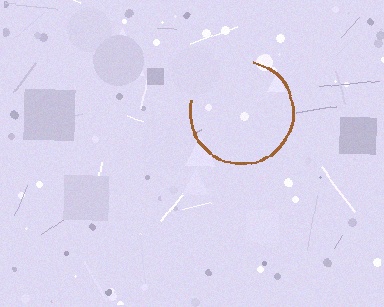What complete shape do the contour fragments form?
The contour fragments form a circle.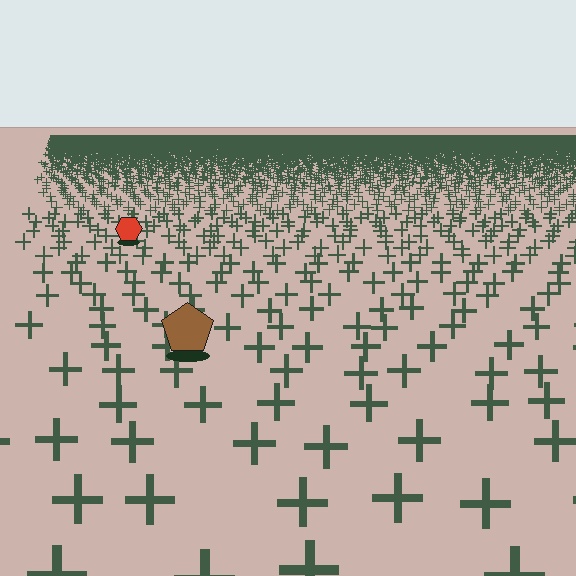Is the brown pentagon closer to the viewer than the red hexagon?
Yes. The brown pentagon is closer — you can tell from the texture gradient: the ground texture is coarser near it.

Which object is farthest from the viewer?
The red hexagon is farthest from the viewer. It appears smaller and the ground texture around it is denser.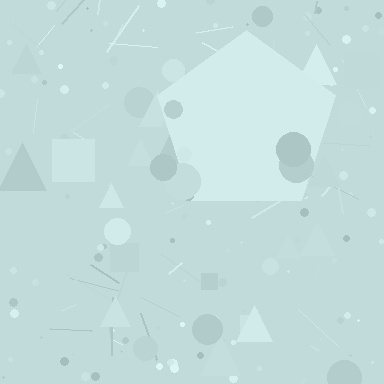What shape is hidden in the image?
A pentagon is hidden in the image.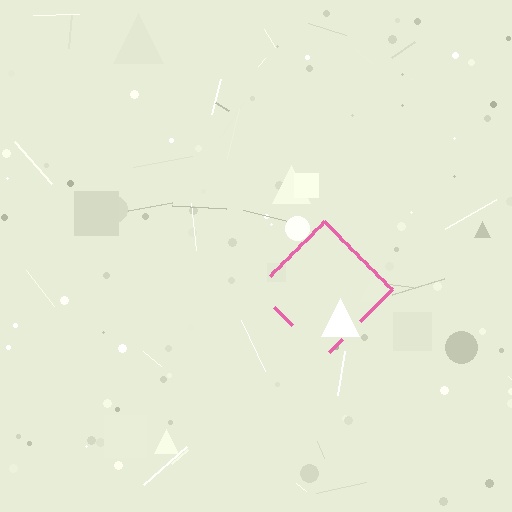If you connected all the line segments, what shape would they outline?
They would outline a diamond.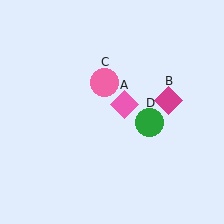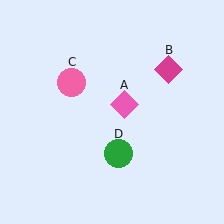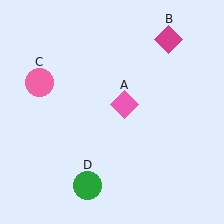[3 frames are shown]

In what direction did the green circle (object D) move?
The green circle (object D) moved down and to the left.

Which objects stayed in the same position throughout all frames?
Pink diamond (object A) remained stationary.